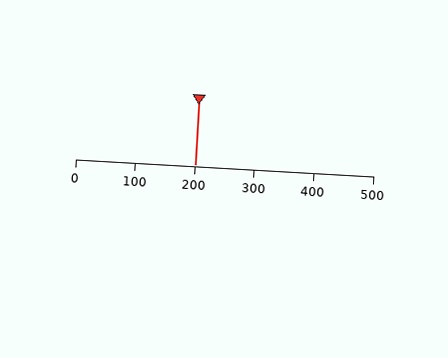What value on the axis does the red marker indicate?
The marker indicates approximately 200.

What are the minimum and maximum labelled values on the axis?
The axis runs from 0 to 500.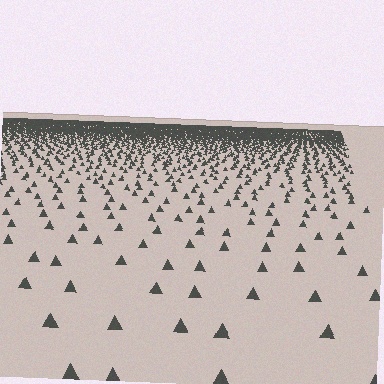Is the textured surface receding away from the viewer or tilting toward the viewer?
The surface is receding away from the viewer. Texture elements get smaller and denser toward the top.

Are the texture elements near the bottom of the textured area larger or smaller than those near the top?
Larger. Near the bottom, elements are closer to the viewer and appear at a bigger on-screen size.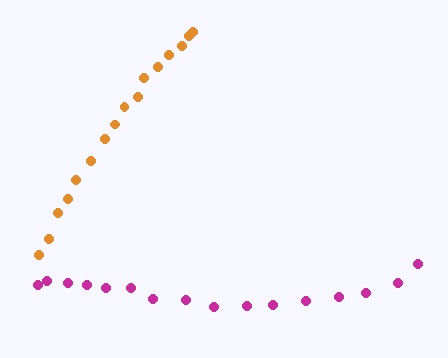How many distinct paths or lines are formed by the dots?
There are 2 distinct paths.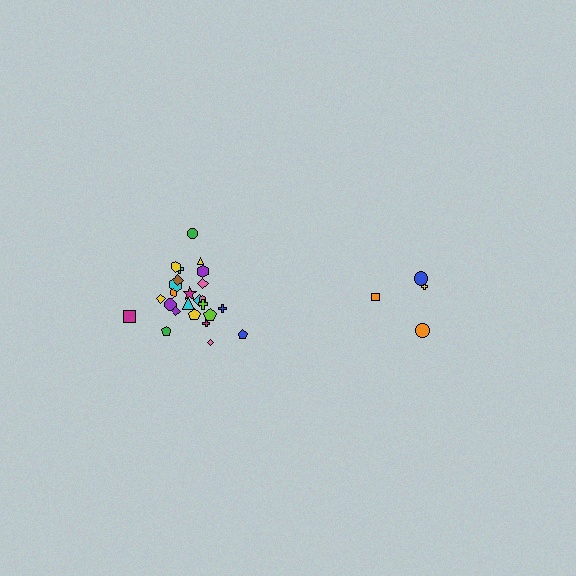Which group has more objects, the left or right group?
The left group.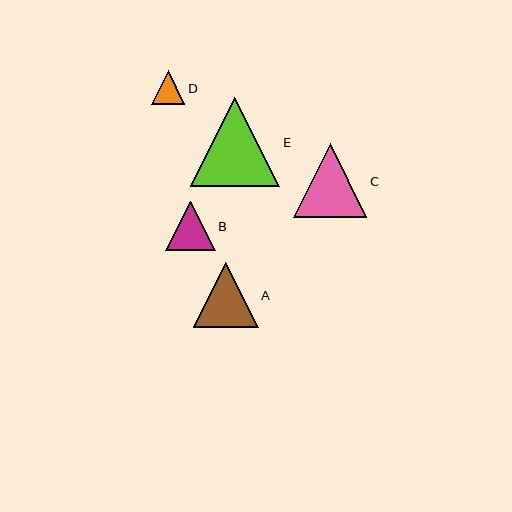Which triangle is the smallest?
Triangle D is the smallest with a size of approximately 34 pixels.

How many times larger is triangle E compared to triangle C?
Triangle E is approximately 1.2 times the size of triangle C.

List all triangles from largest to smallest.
From largest to smallest: E, C, A, B, D.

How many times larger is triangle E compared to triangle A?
Triangle E is approximately 1.4 times the size of triangle A.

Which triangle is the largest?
Triangle E is the largest with a size of approximately 89 pixels.